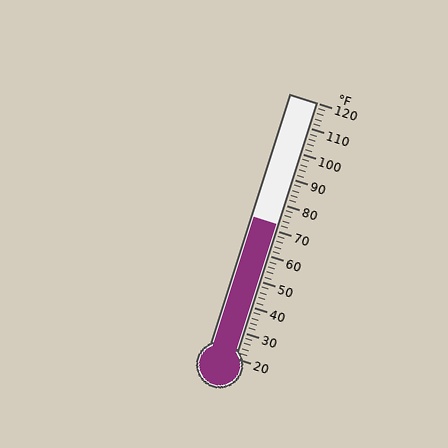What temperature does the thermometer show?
The thermometer shows approximately 72°F.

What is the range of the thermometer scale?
The thermometer scale ranges from 20°F to 120°F.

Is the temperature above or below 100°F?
The temperature is below 100°F.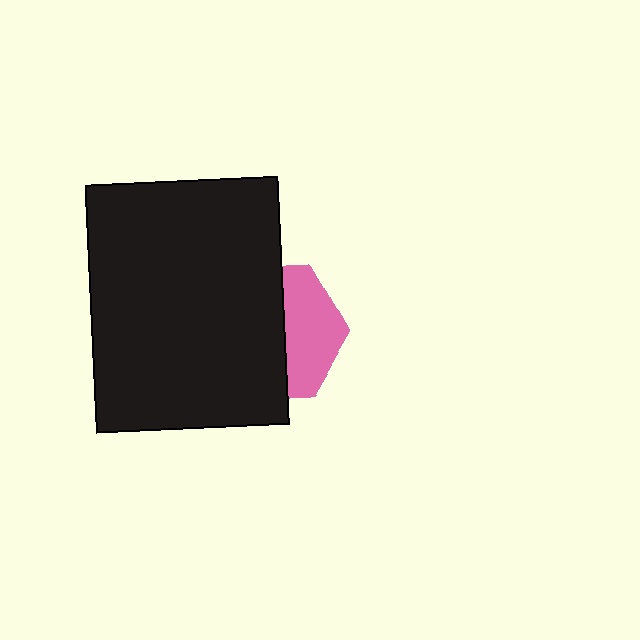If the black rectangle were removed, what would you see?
You would see the complete pink hexagon.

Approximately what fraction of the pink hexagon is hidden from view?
Roughly 61% of the pink hexagon is hidden behind the black rectangle.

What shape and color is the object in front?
The object in front is a black rectangle.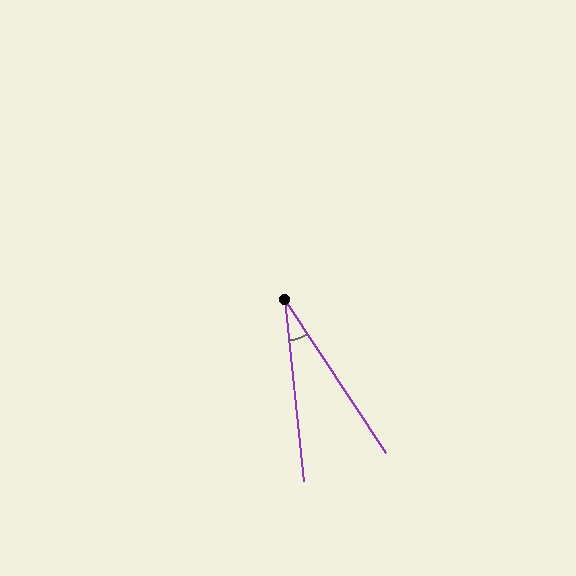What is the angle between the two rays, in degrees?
Approximately 27 degrees.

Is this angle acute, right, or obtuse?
It is acute.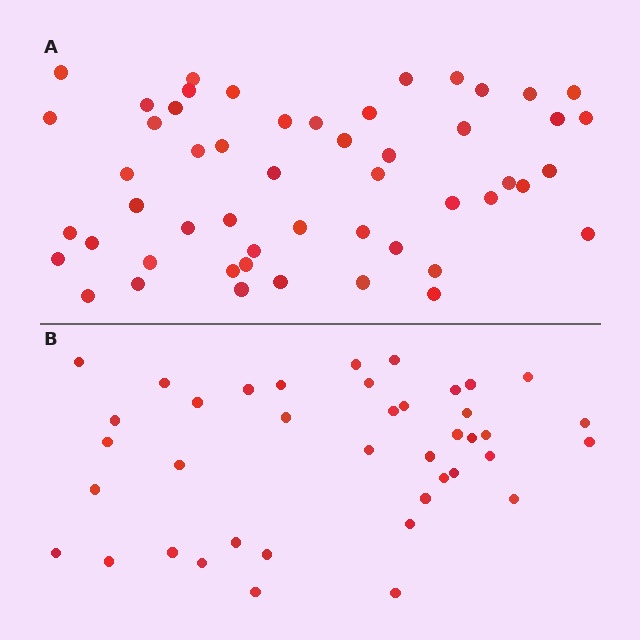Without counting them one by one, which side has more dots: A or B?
Region A (the top region) has more dots.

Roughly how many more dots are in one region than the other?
Region A has roughly 12 or so more dots than region B.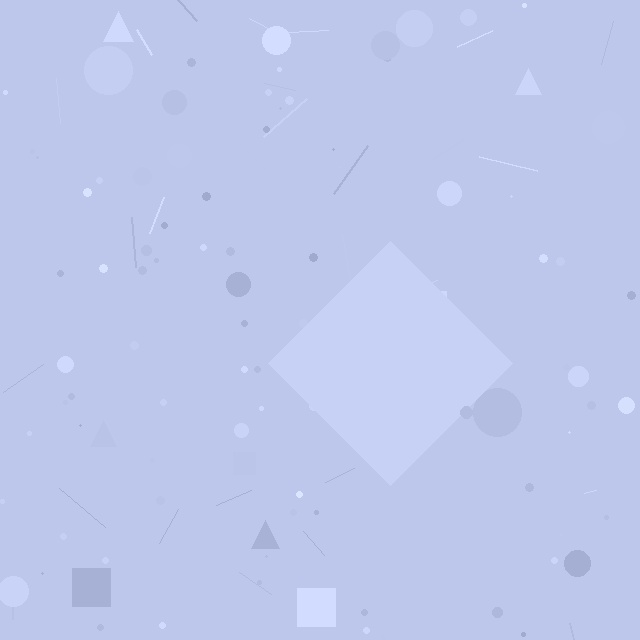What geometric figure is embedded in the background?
A diamond is embedded in the background.